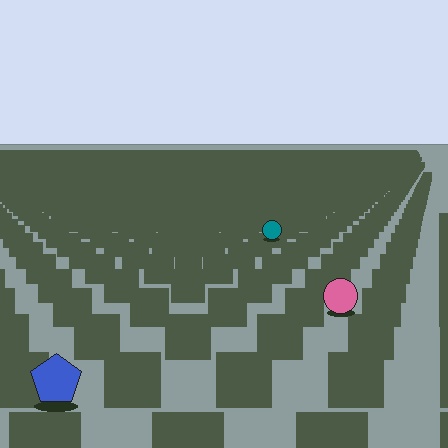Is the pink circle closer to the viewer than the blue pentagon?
No. The blue pentagon is closer — you can tell from the texture gradient: the ground texture is coarser near it.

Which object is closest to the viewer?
The blue pentagon is closest. The texture marks near it are larger and more spread out.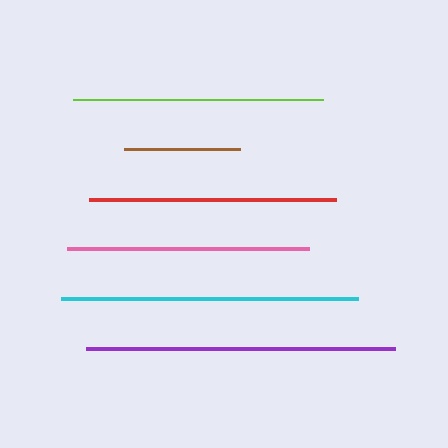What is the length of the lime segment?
The lime segment is approximately 250 pixels long.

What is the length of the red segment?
The red segment is approximately 248 pixels long.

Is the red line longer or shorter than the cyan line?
The cyan line is longer than the red line.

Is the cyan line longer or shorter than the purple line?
The purple line is longer than the cyan line.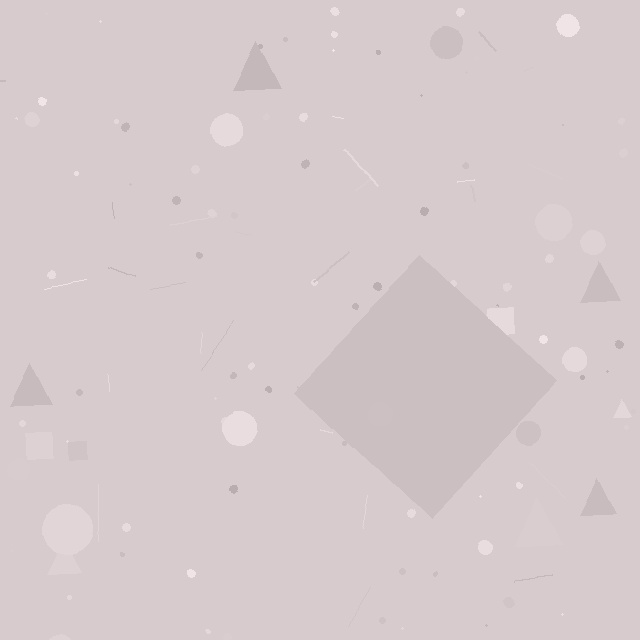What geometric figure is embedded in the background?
A diamond is embedded in the background.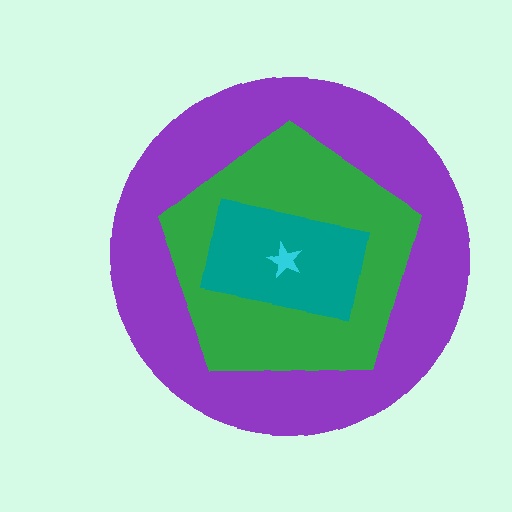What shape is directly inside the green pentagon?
The teal rectangle.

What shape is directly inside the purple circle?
The green pentagon.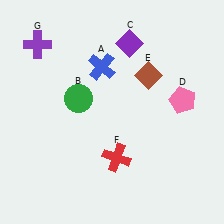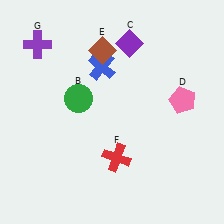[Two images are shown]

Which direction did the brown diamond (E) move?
The brown diamond (E) moved left.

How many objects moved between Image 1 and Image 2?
1 object moved between the two images.